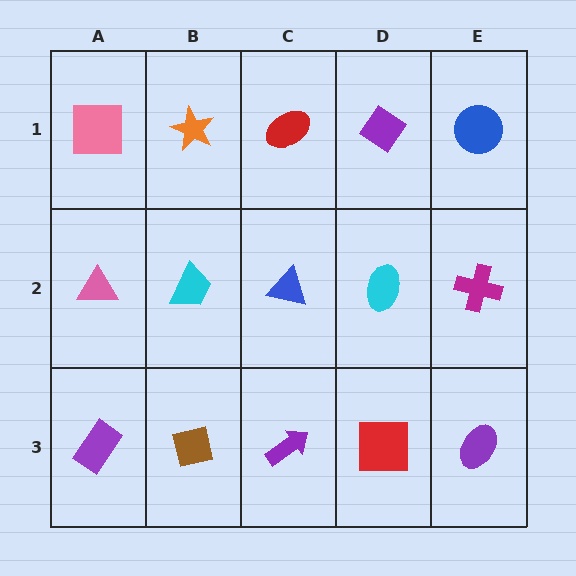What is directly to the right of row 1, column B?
A red ellipse.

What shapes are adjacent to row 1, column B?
A cyan trapezoid (row 2, column B), a pink square (row 1, column A), a red ellipse (row 1, column C).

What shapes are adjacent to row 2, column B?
An orange star (row 1, column B), a brown square (row 3, column B), a pink triangle (row 2, column A), a blue triangle (row 2, column C).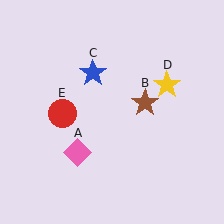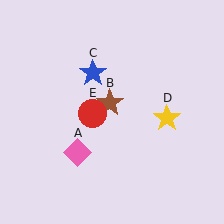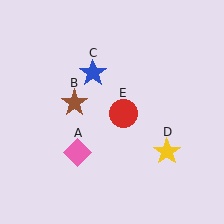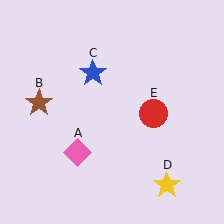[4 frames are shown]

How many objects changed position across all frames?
3 objects changed position: brown star (object B), yellow star (object D), red circle (object E).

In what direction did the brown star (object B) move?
The brown star (object B) moved left.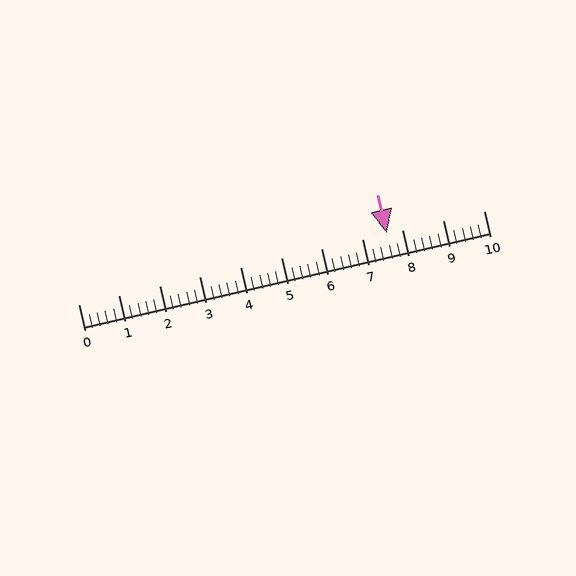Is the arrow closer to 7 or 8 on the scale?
The arrow is closer to 8.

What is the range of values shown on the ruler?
The ruler shows values from 0 to 10.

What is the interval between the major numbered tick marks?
The major tick marks are spaced 1 units apart.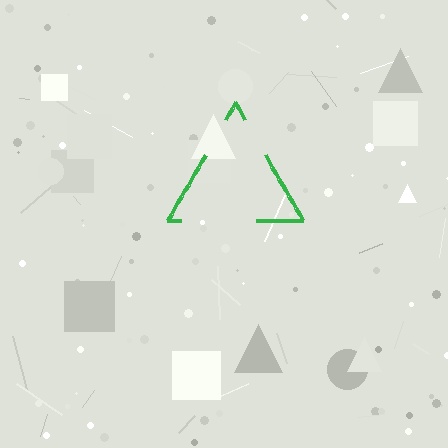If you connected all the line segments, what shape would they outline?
They would outline a triangle.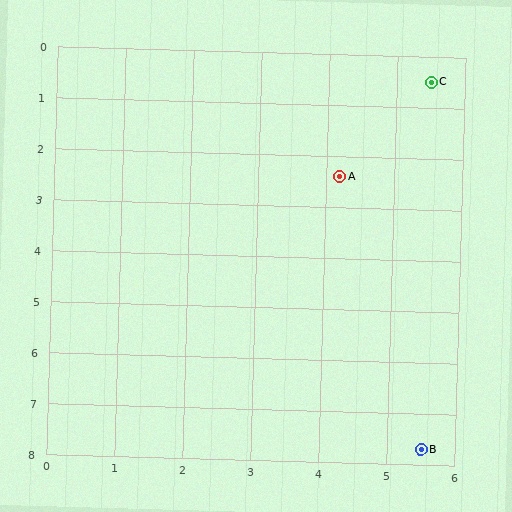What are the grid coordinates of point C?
Point C is at approximately (5.5, 0.5).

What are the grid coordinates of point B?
Point B is at approximately (5.5, 7.7).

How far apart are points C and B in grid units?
Points C and B are about 7.2 grid units apart.